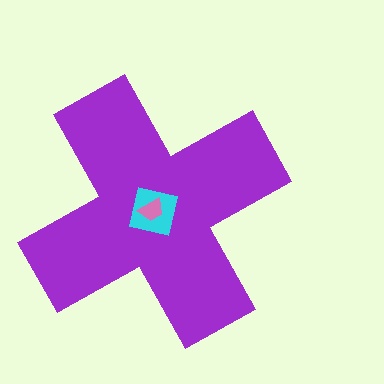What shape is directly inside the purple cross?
The cyan square.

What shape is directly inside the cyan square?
The pink trapezoid.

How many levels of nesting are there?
3.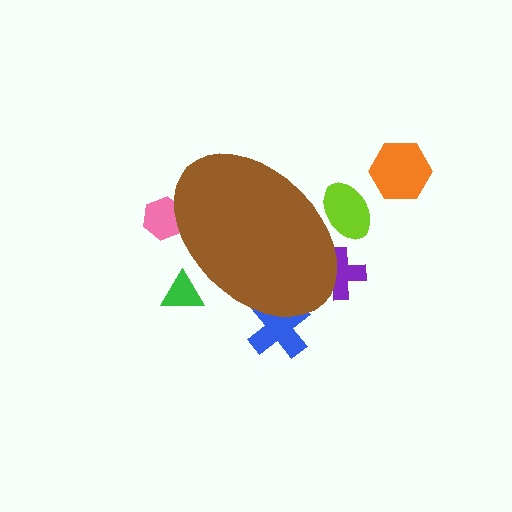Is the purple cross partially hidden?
Yes, the purple cross is partially hidden behind the brown ellipse.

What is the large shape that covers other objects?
A brown ellipse.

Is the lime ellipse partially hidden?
Yes, the lime ellipse is partially hidden behind the brown ellipse.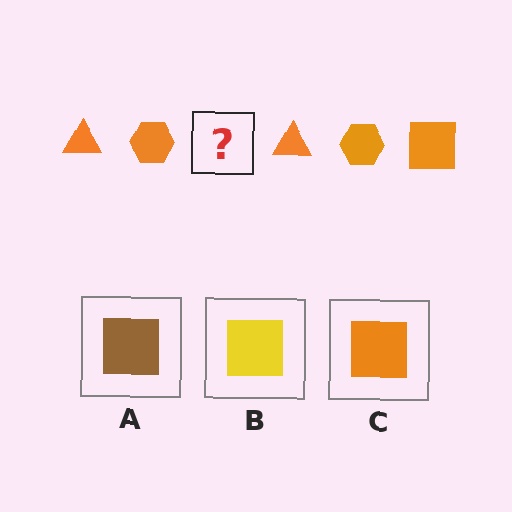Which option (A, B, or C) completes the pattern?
C.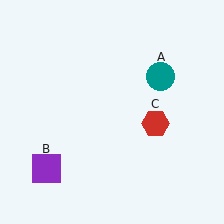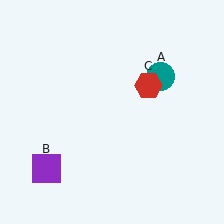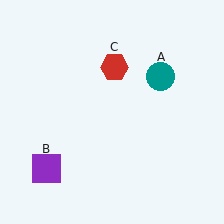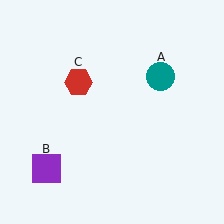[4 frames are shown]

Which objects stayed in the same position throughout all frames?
Teal circle (object A) and purple square (object B) remained stationary.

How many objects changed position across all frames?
1 object changed position: red hexagon (object C).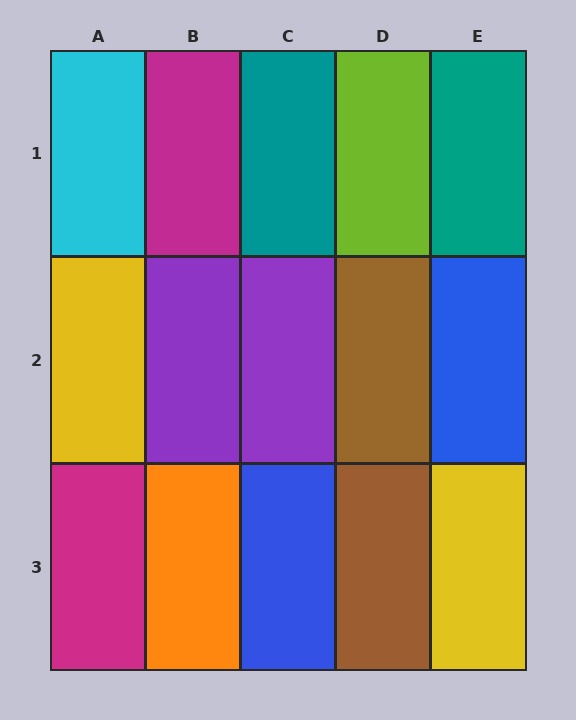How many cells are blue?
2 cells are blue.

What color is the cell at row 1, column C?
Teal.